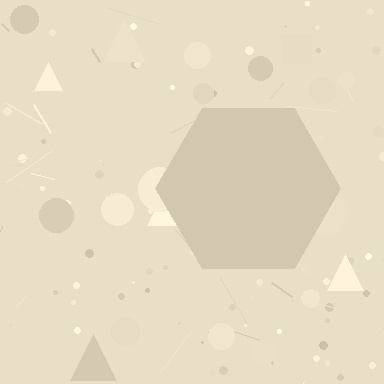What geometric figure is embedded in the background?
A hexagon is embedded in the background.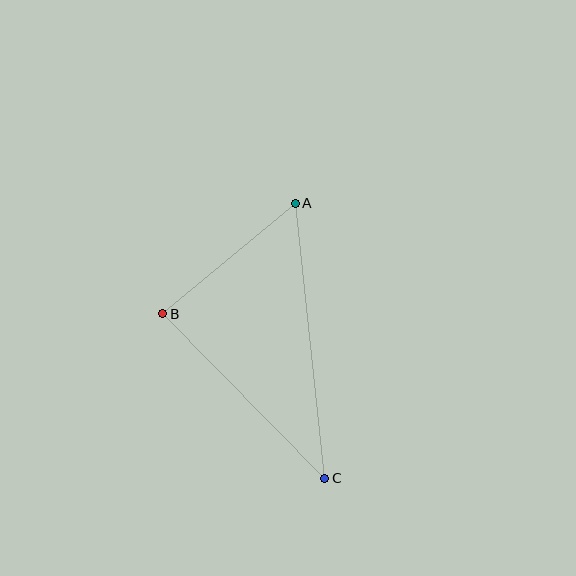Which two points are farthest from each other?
Points A and C are farthest from each other.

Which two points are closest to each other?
Points A and B are closest to each other.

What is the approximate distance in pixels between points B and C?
The distance between B and C is approximately 231 pixels.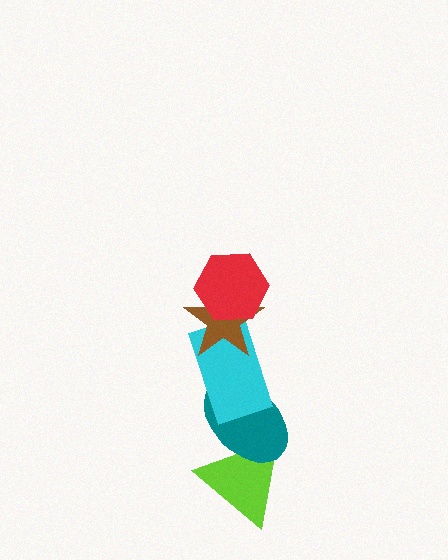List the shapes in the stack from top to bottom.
From top to bottom: the red hexagon, the brown star, the cyan rectangle, the teal ellipse, the lime triangle.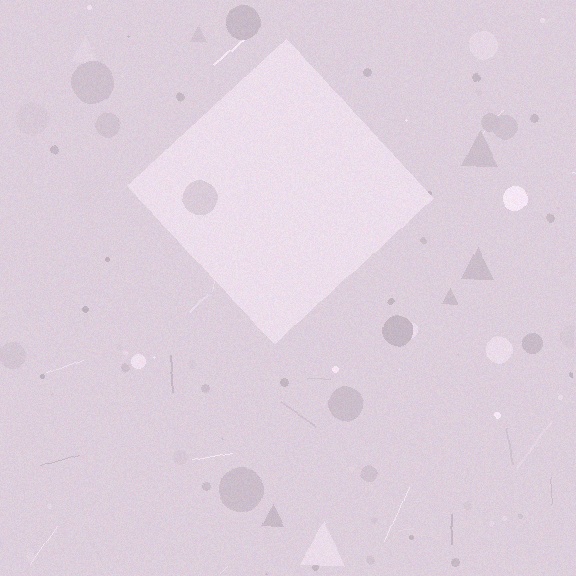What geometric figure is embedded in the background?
A diamond is embedded in the background.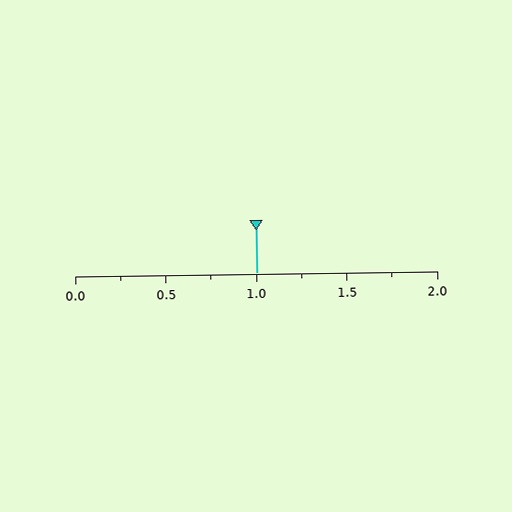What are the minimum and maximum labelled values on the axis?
The axis runs from 0.0 to 2.0.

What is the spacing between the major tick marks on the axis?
The major ticks are spaced 0.5 apart.